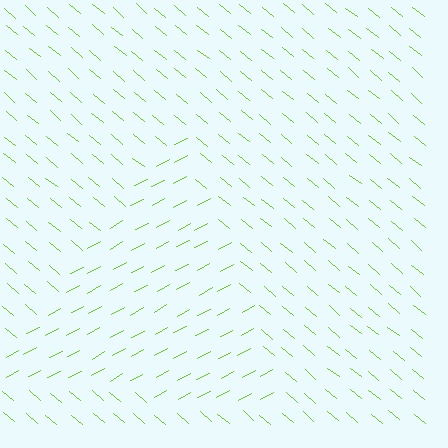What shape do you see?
I see a triangle.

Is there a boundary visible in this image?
Yes, there is a texture boundary formed by a change in line orientation.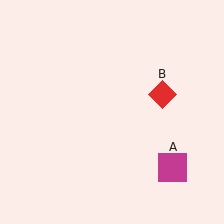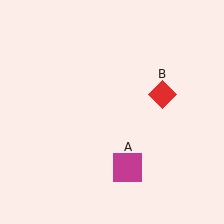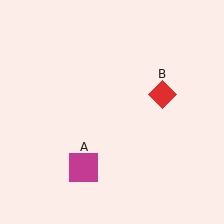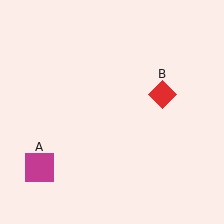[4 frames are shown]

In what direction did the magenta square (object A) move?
The magenta square (object A) moved left.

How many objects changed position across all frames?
1 object changed position: magenta square (object A).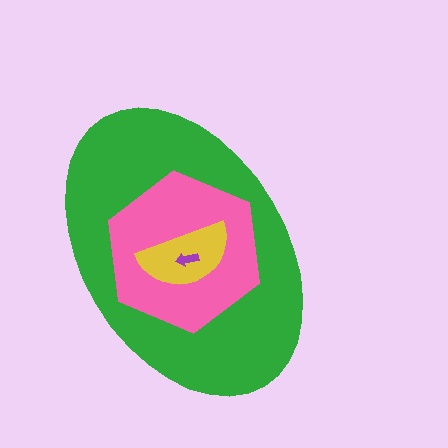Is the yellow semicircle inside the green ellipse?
Yes.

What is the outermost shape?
The green ellipse.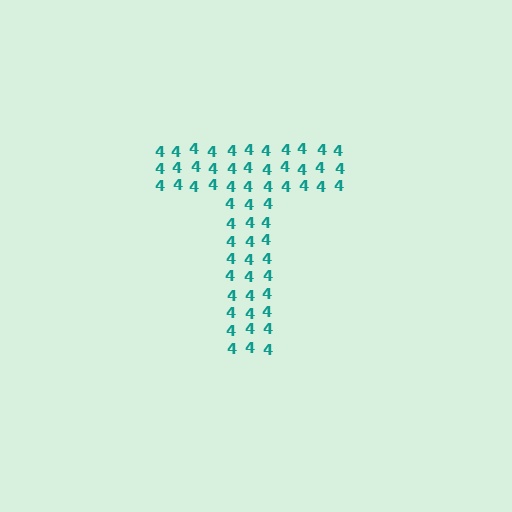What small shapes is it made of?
It is made of small digit 4's.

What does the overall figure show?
The overall figure shows the letter T.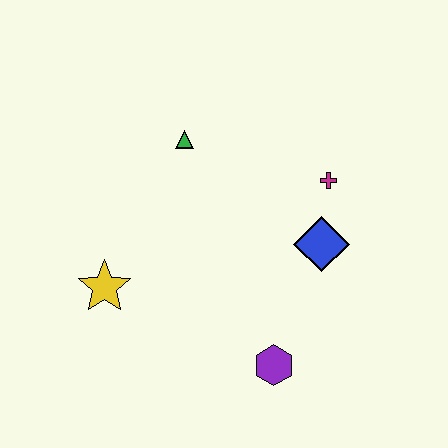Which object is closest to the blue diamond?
The magenta cross is closest to the blue diamond.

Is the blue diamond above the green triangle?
No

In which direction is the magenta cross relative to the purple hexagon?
The magenta cross is above the purple hexagon.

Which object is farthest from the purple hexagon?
The green triangle is farthest from the purple hexagon.